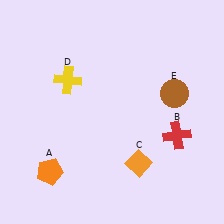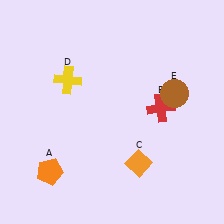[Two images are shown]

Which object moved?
The red cross (B) moved up.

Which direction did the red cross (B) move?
The red cross (B) moved up.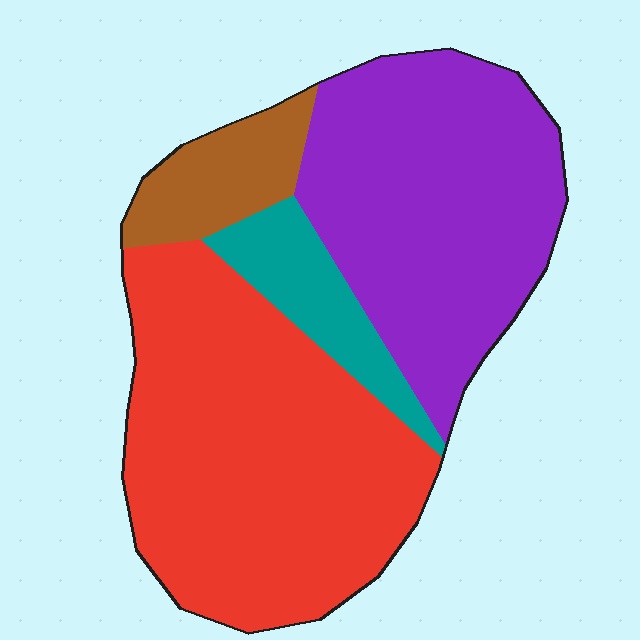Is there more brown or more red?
Red.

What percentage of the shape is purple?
Purple covers about 35% of the shape.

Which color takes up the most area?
Red, at roughly 45%.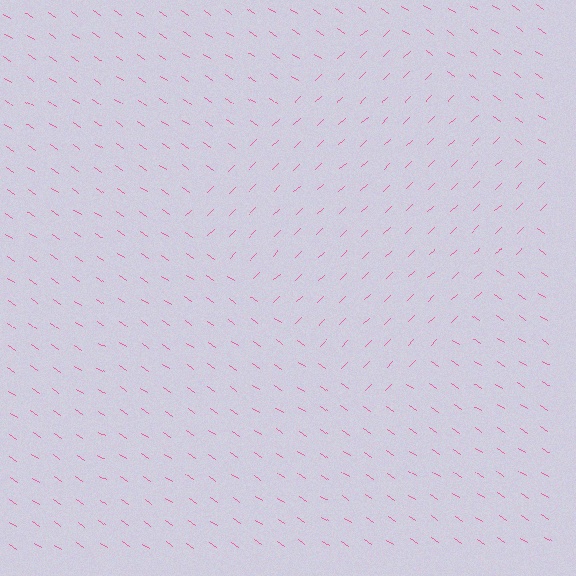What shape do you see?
I see a diamond.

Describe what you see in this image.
The image is filled with small pink line segments. A diamond region in the image has lines oriented differently from the surrounding lines, creating a visible texture boundary.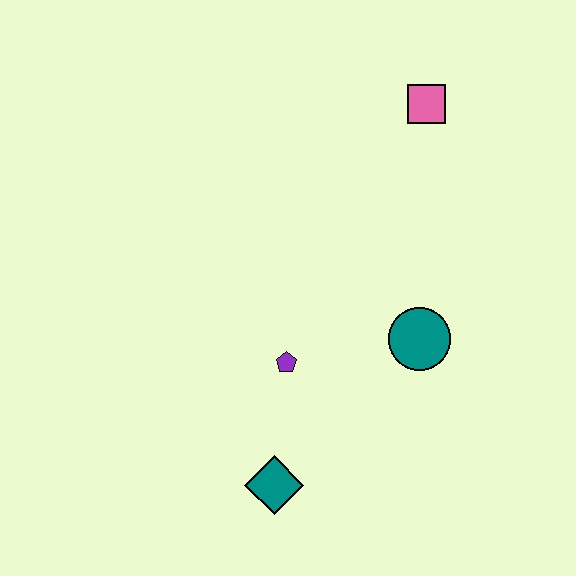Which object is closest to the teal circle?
The purple pentagon is closest to the teal circle.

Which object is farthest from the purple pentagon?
The pink square is farthest from the purple pentagon.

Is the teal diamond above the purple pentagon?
No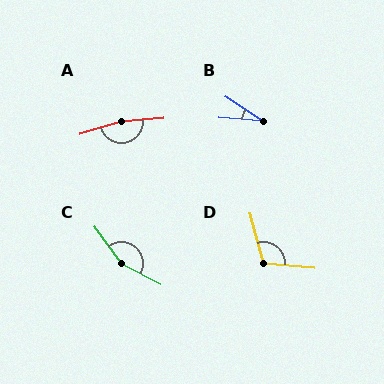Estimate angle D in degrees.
Approximately 110 degrees.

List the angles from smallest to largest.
B (29°), D (110°), C (154°), A (168°).